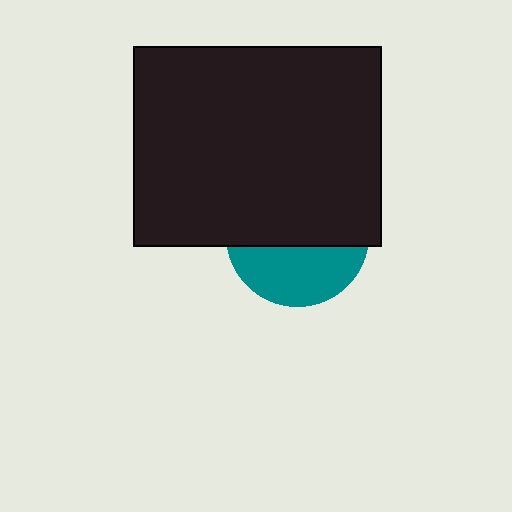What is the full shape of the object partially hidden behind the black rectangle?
The partially hidden object is a teal circle.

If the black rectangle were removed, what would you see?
You would see the complete teal circle.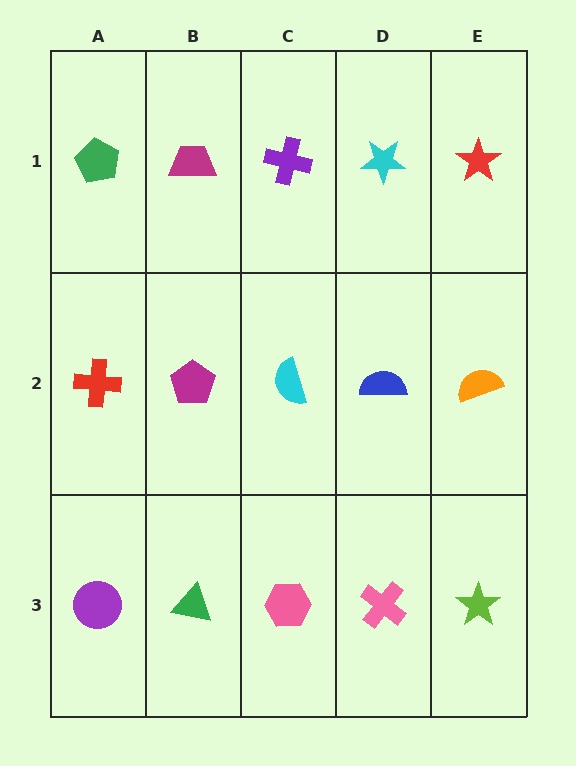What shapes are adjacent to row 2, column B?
A magenta trapezoid (row 1, column B), a green triangle (row 3, column B), a red cross (row 2, column A), a cyan semicircle (row 2, column C).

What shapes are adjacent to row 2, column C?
A purple cross (row 1, column C), a pink hexagon (row 3, column C), a magenta pentagon (row 2, column B), a blue semicircle (row 2, column D).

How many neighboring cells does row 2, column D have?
4.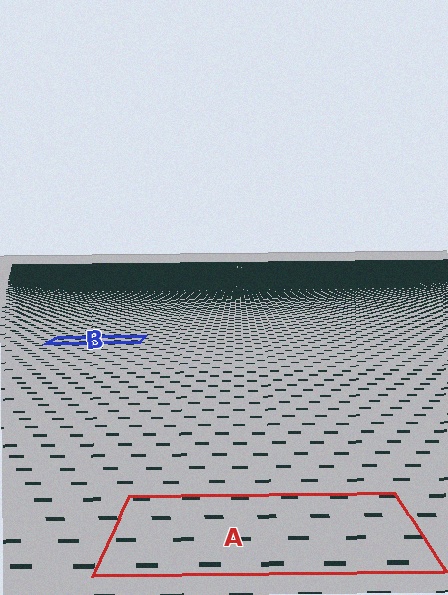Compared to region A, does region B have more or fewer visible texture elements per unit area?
Region B has more texture elements per unit area — they are packed more densely because it is farther away.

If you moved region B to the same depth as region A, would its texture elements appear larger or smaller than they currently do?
They would appear larger. At a closer depth, the same texture elements are projected at a bigger on-screen size.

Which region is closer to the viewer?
Region A is closer. The texture elements there are larger and more spread out.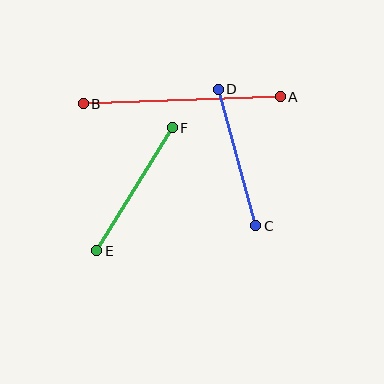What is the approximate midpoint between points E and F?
The midpoint is at approximately (134, 189) pixels.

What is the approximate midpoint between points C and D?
The midpoint is at approximately (237, 158) pixels.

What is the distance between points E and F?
The distance is approximately 145 pixels.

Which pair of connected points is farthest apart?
Points A and B are farthest apart.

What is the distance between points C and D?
The distance is approximately 141 pixels.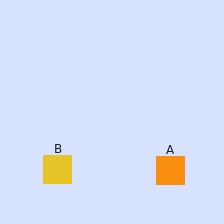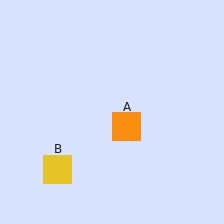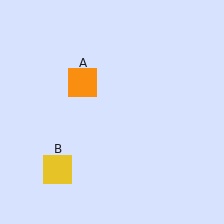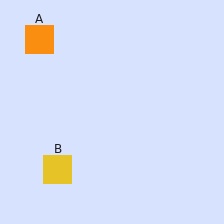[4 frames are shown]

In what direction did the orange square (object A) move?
The orange square (object A) moved up and to the left.